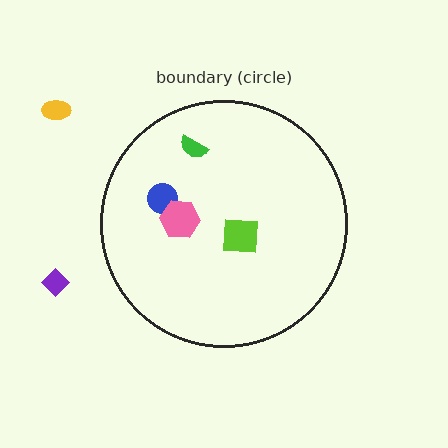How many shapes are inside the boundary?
4 inside, 2 outside.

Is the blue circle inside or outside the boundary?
Inside.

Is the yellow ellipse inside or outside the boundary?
Outside.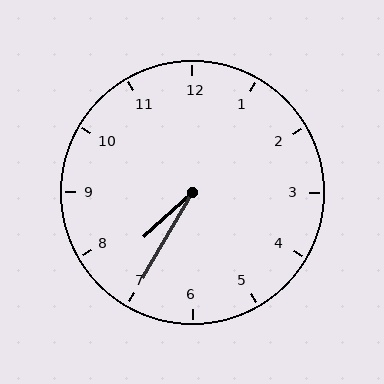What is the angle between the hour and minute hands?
Approximately 18 degrees.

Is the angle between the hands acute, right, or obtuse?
It is acute.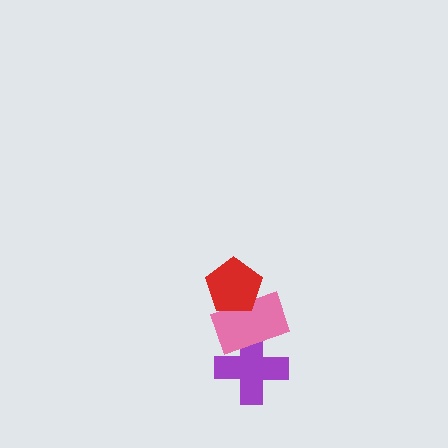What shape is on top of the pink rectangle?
The red pentagon is on top of the pink rectangle.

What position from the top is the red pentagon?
The red pentagon is 1st from the top.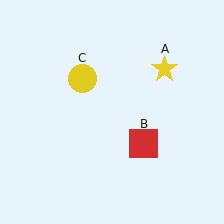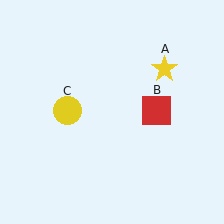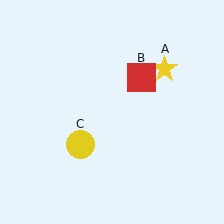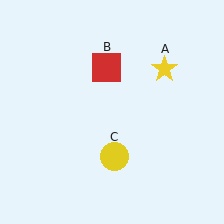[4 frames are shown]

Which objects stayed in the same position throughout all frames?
Yellow star (object A) remained stationary.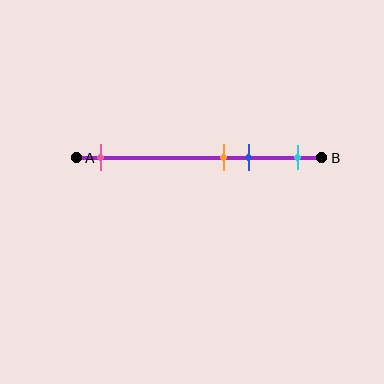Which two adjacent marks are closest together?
The orange and blue marks are the closest adjacent pair.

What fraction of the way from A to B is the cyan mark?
The cyan mark is approximately 90% (0.9) of the way from A to B.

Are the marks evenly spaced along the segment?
No, the marks are not evenly spaced.